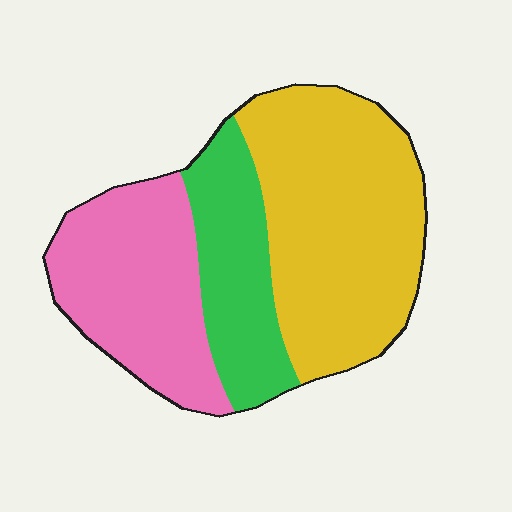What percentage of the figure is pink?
Pink takes up about one third (1/3) of the figure.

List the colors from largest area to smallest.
From largest to smallest: yellow, pink, green.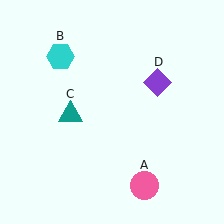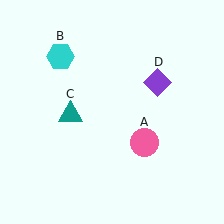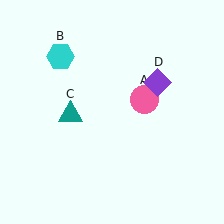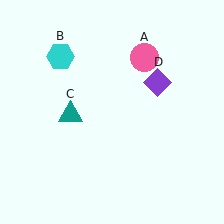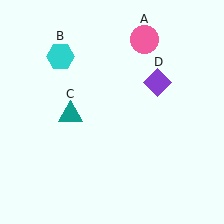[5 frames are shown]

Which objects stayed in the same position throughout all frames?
Cyan hexagon (object B) and teal triangle (object C) and purple diamond (object D) remained stationary.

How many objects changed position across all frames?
1 object changed position: pink circle (object A).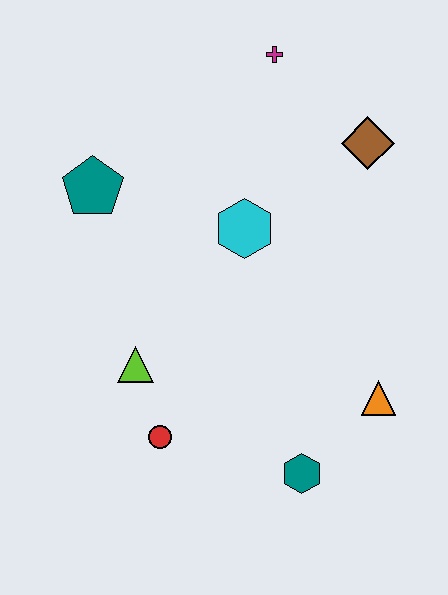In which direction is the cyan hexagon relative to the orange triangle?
The cyan hexagon is above the orange triangle.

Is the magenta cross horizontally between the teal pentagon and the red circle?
No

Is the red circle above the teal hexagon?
Yes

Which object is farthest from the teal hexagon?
The magenta cross is farthest from the teal hexagon.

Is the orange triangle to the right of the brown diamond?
Yes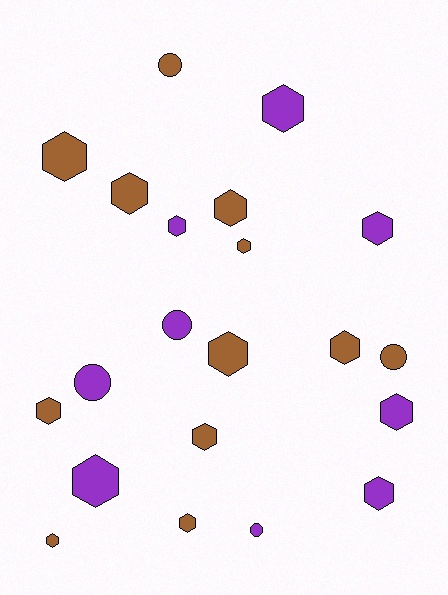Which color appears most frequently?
Brown, with 12 objects.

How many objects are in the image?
There are 21 objects.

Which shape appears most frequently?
Hexagon, with 16 objects.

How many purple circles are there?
There are 3 purple circles.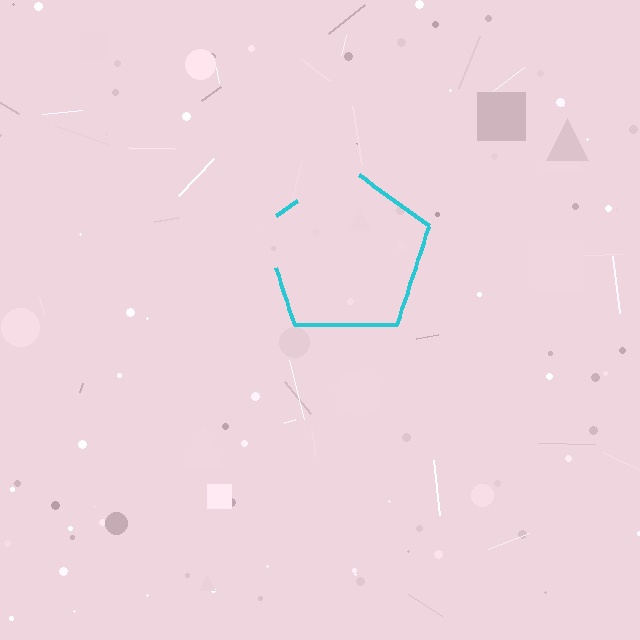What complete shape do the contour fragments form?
The contour fragments form a pentagon.